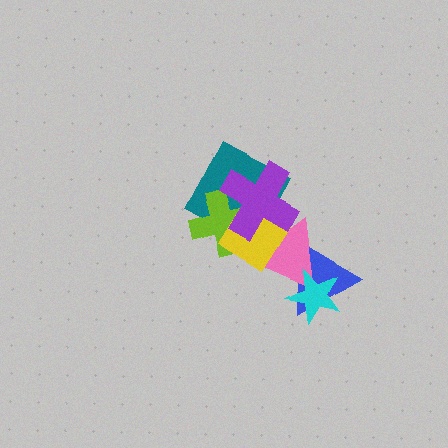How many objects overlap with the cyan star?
2 objects overlap with the cyan star.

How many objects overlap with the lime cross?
3 objects overlap with the lime cross.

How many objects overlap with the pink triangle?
4 objects overlap with the pink triangle.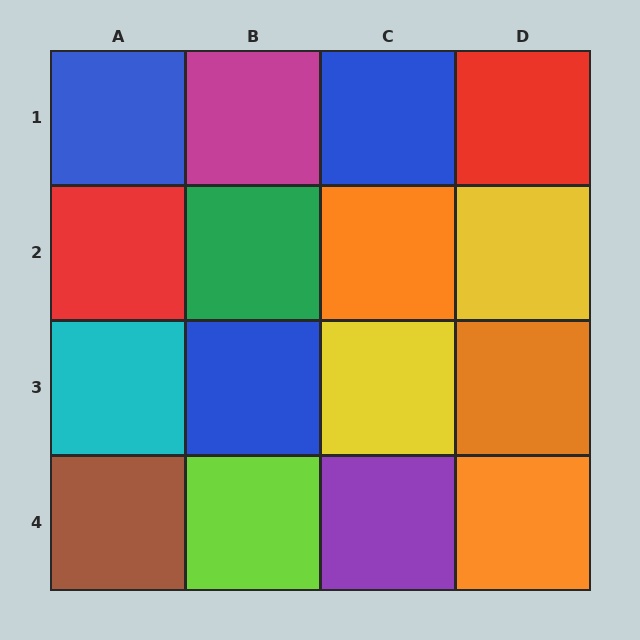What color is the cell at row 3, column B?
Blue.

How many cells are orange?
3 cells are orange.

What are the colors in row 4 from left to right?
Brown, lime, purple, orange.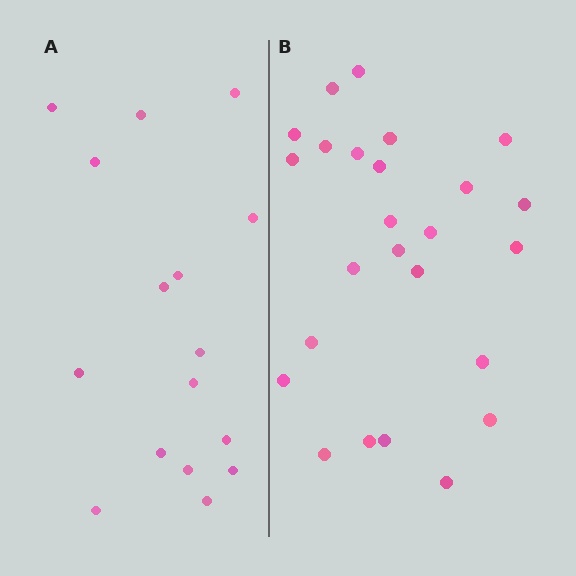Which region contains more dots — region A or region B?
Region B (the right region) has more dots.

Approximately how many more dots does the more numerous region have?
Region B has roughly 8 or so more dots than region A.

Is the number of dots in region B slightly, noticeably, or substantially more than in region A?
Region B has substantially more. The ratio is roughly 1.6 to 1.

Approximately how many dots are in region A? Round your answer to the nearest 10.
About 20 dots. (The exact count is 16, which rounds to 20.)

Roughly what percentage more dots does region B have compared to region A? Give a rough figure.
About 55% more.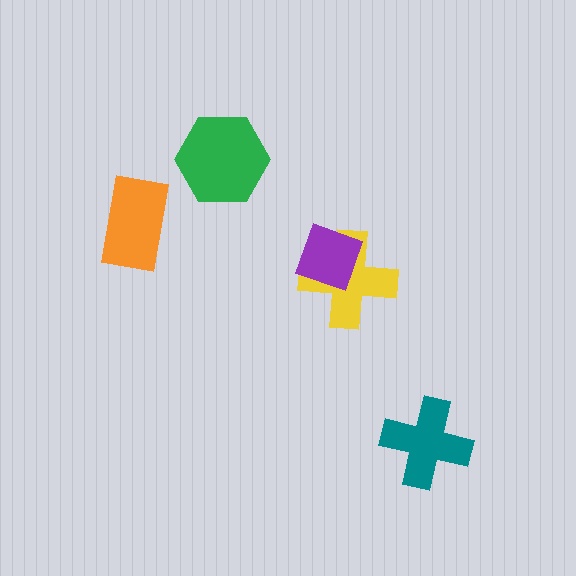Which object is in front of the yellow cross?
The purple diamond is in front of the yellow cross.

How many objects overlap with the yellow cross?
1 object overlaps with the yellow cross.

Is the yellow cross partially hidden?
Yes, it is partially covered by another shape.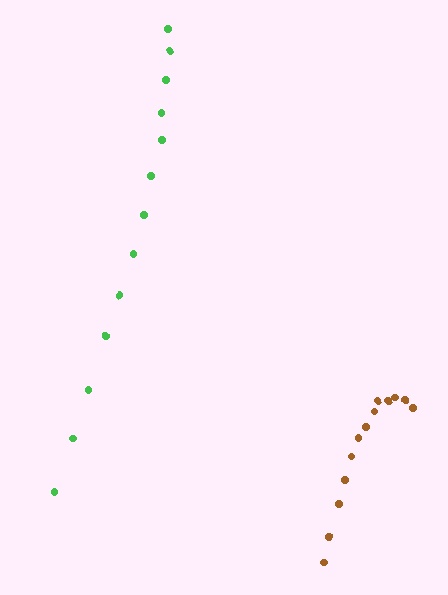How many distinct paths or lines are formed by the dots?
There are 2 distinct paths.